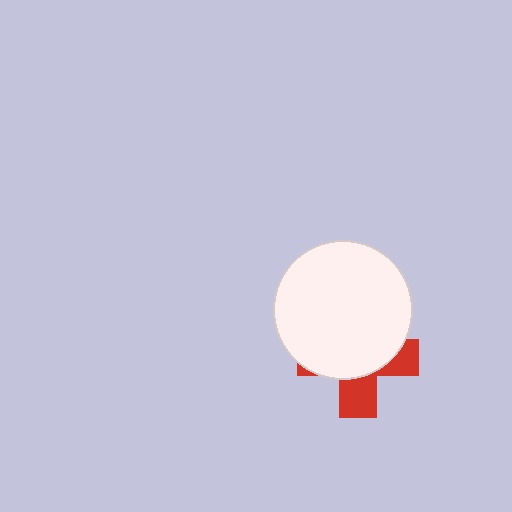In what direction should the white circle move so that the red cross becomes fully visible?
The white circle should move up. That is the shortest direction to clear the overlap and leave the red cross fully visible.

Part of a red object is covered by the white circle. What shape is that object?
It is a cross.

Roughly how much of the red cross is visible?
A small part of it is visible (roughly 34%).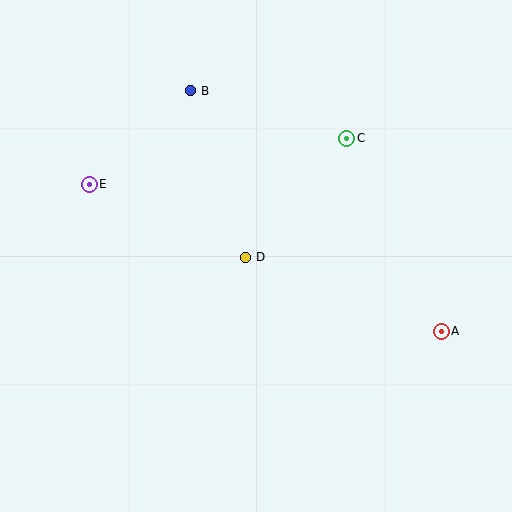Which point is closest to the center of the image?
Point D at (246, 257) is closest to the center.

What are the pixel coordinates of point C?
Point C is at (347, 138).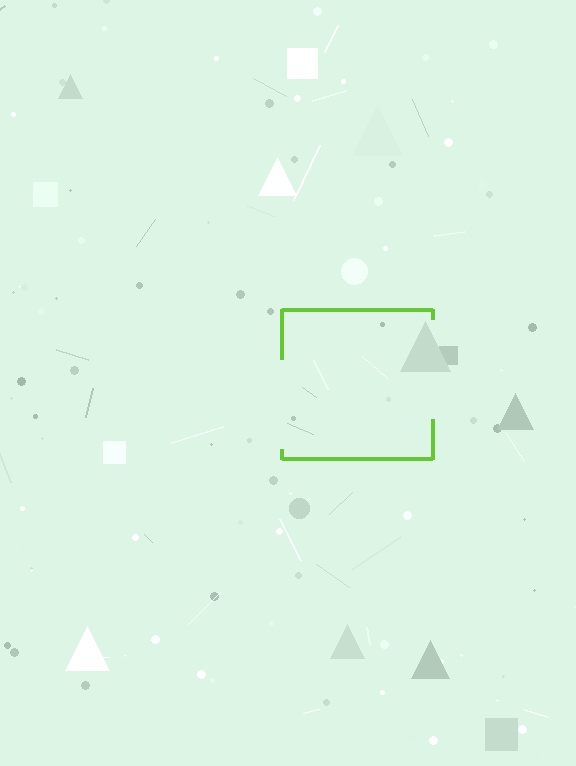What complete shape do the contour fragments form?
The contour fragments form a square.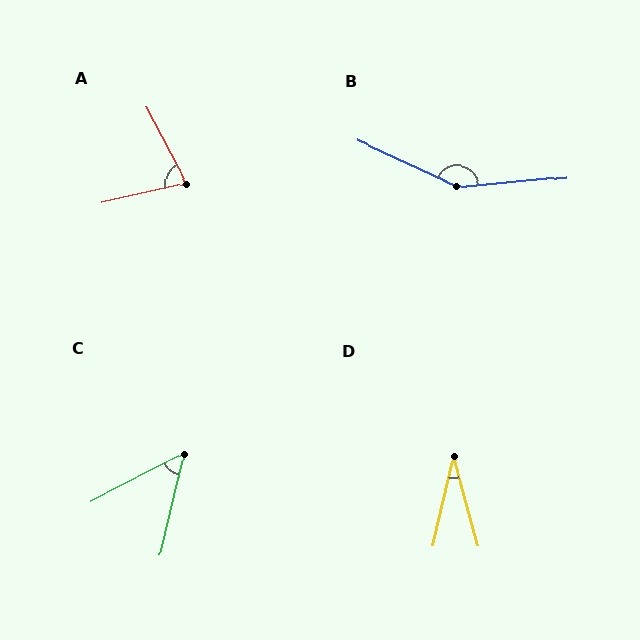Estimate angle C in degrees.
Approximately 49 degrees.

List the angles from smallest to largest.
D (28°), C (49°), A (75°), B (150°).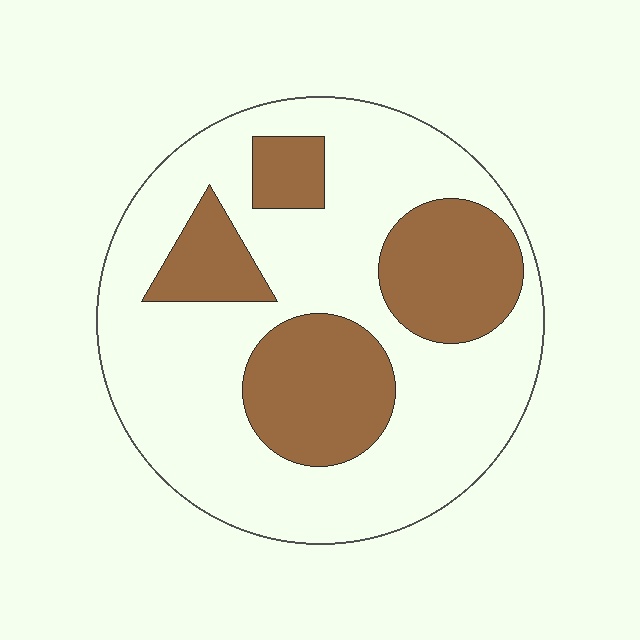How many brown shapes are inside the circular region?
4.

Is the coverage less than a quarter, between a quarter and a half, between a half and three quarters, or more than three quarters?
Between a quarter and a half.